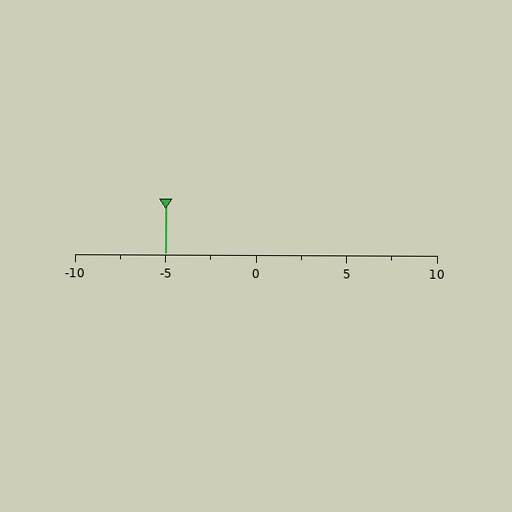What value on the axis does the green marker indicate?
The marker indicates approximately -5.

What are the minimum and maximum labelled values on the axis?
The axis runs from -10 to 10.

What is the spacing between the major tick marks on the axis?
The major ticks are spaced 5 apart.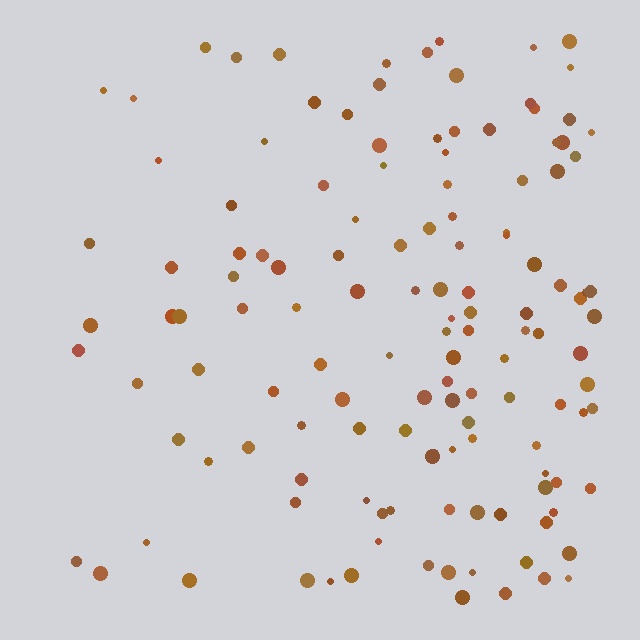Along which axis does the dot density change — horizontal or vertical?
Horizontal.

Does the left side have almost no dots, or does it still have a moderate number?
Still a moderate number, just noticeably fewer than the right.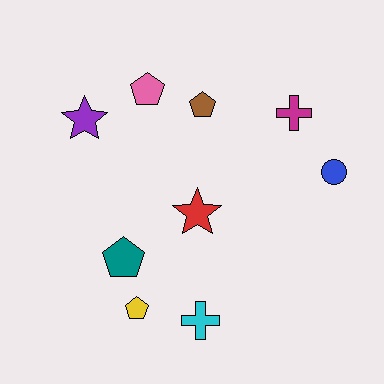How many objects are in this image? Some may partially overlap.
There are 9 objects.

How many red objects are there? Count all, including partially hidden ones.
There is 1 red object.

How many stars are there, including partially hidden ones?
There are 2 stars.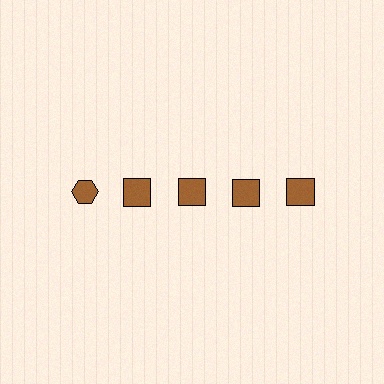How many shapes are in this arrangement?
There are 5 shapes arranged in a grid pattern.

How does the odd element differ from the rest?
It has a different shape: hexagon instead of square.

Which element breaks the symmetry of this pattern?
The brown hexagon in the top row, leftmost column breaks the symmetry. All other shapes are brown squares.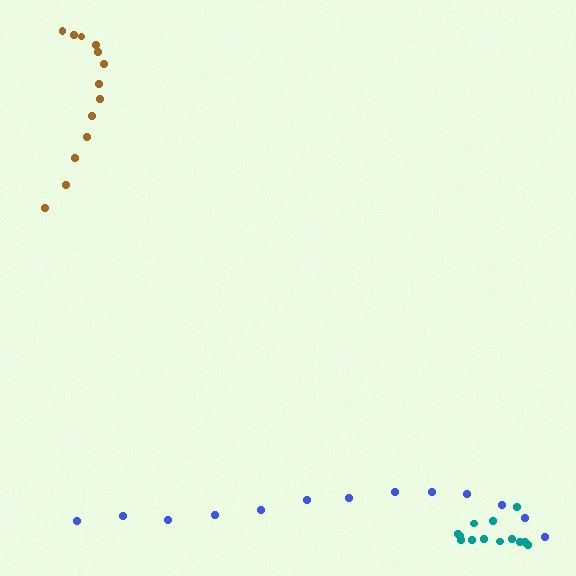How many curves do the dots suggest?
There are 3 distinct paths.